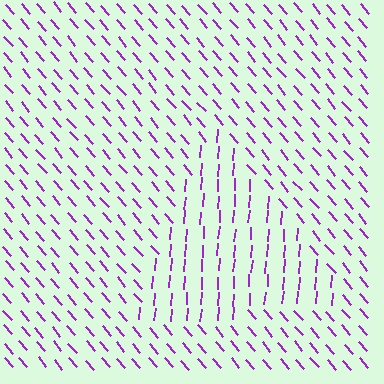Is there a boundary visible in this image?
Yes, there is a texture boundary formed by a change in line orientation.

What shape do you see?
I see a triangle.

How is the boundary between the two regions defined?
The boundary is defined purely by a change in line orientation (approximately 45 degrees difference). All lines are the same color and thickness.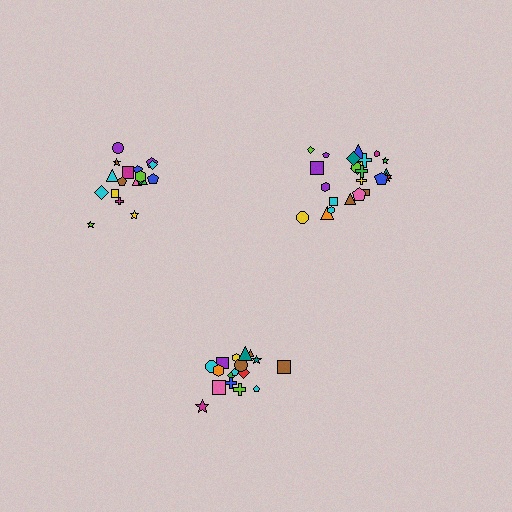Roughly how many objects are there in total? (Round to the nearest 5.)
Roughly 60 objects in total.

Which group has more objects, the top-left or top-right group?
The top-right group.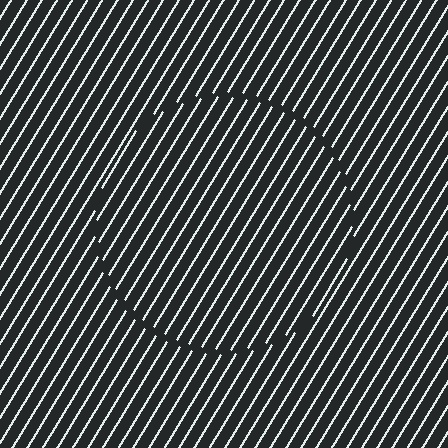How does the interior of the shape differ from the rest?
The interior of the shape contains the same grating, shifted by half a period — the contour is defined by the phase discontinuity where line-ends from the inner and outer gratings abut.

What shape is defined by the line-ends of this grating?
An illusory circle. The interior of the shape contains the same grating, shifted by half a period — the contour is defined by the phase discontinuity where line-ends from the inner and outer gratings abut.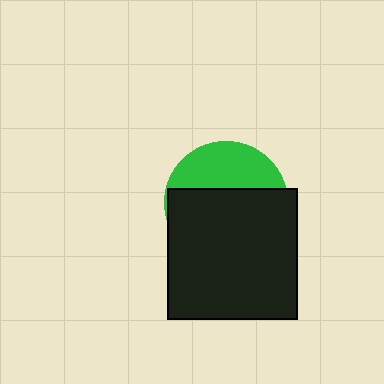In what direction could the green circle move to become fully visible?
The green circle could move up. That would shift it out from behind the black square entirely.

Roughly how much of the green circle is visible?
A small part of it is visible (roughly 35%).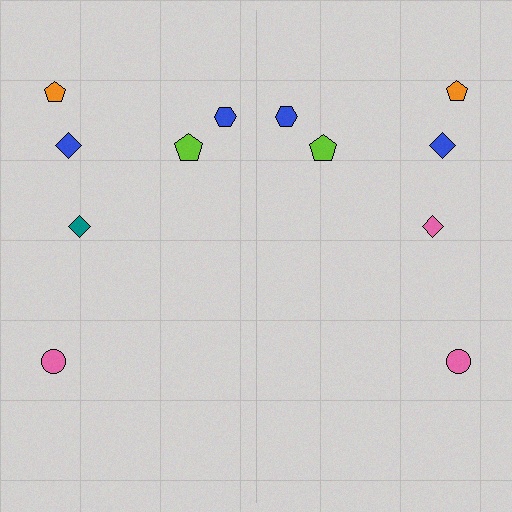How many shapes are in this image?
There are 12 shapes in this image.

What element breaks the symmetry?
The pink diamond on the right side breaks the symmetry — its mirror counterpart is teal.